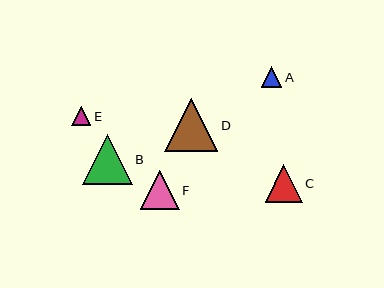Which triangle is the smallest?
Triangle E is the smallest with a size of approximately 19 pixels.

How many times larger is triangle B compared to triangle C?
Triangle B is approximately 1.3 times the size of triangle C.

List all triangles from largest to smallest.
From largest to smallest: D, B, F, C, A, E.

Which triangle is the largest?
Triangle D is the largest with a size of approximately 53 pixels.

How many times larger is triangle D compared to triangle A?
Triangle D is approximately 2.6 times the size of triangle A.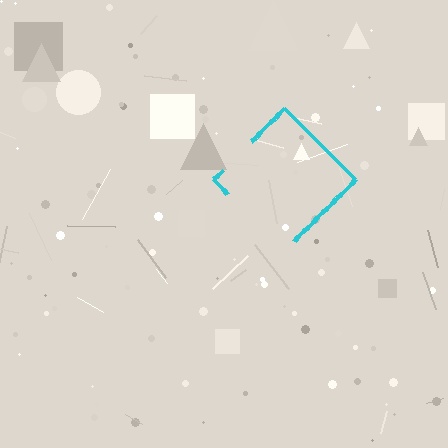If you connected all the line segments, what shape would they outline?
They would outline a diamond.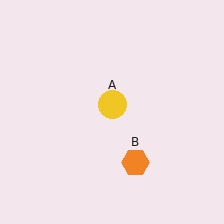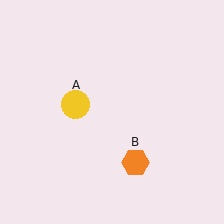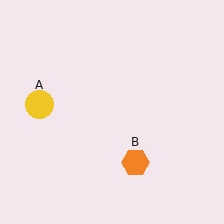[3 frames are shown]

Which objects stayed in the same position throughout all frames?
Orange hexagon (object B) remained stationary.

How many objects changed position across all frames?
1 object changed position: yellow circle (object A).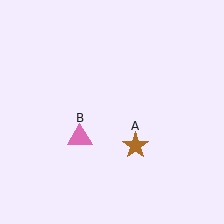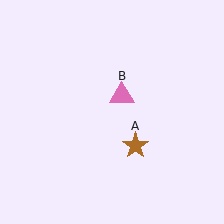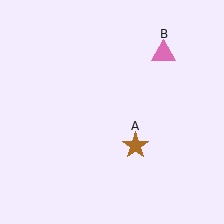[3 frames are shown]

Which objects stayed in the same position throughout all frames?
Brown star (object A) remained stationary.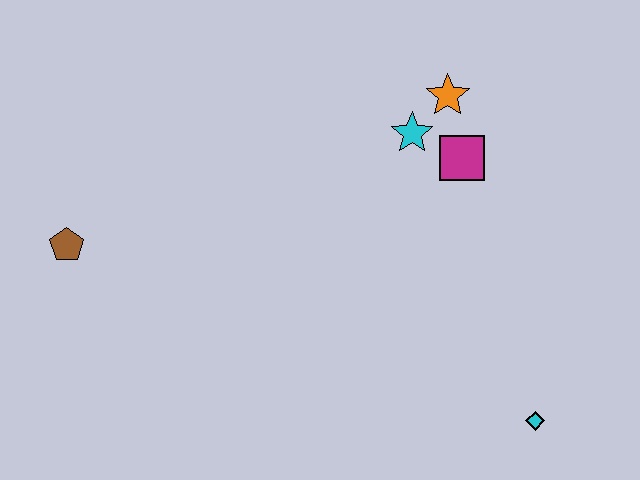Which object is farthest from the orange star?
The brown pentagon is farthest from the orange star.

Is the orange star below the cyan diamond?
No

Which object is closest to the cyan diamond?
The magenta square is closest to the cyan diamond.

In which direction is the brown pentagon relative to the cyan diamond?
The brown pentagon is to the left of the cyan diamond.